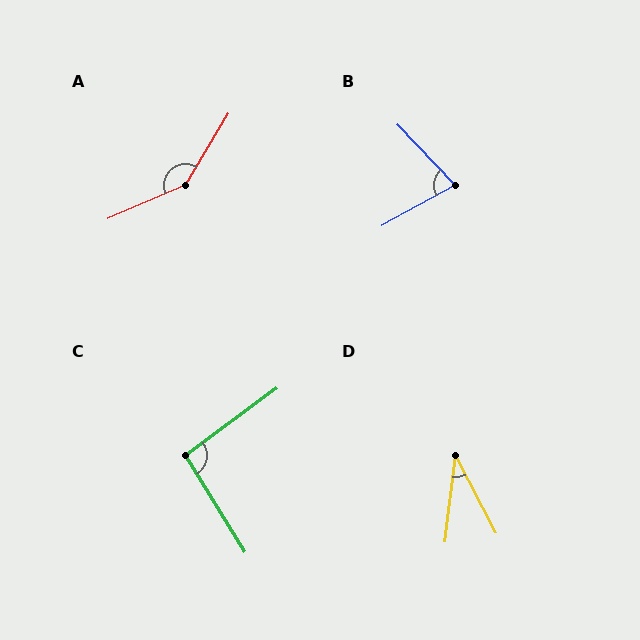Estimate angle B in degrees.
Approximately 75 degrees.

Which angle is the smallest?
D, at approximately 34 degrees.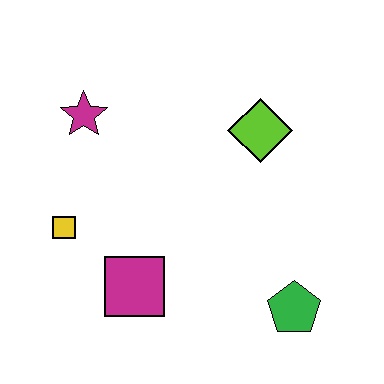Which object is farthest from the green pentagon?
The magenta star is farthest from the green pentagon.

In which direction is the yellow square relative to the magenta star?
The yellow square is below the magenta star.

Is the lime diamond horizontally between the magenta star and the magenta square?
No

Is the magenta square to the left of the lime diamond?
Yes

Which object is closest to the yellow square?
The magenta square is closest to the yellow square.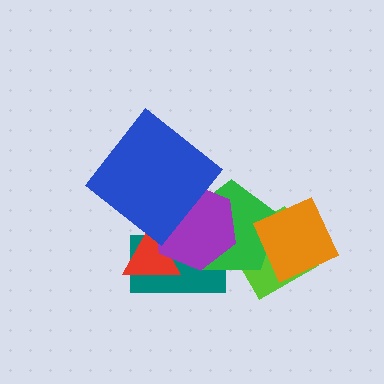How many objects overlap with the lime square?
2 objects overlap with the lime square.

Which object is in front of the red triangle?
The purple hexagon is in front of the red triangle.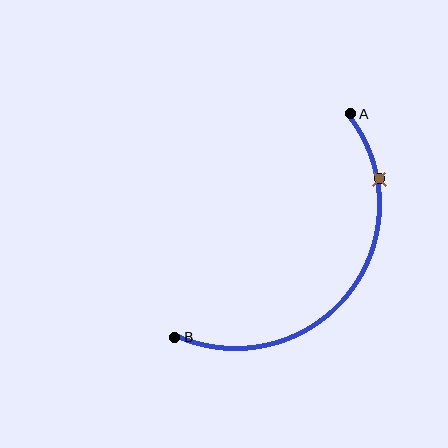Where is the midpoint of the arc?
The arc midpoint is the point on the curve farthest from the straight line joining A and B. It sits below and to the right of that line.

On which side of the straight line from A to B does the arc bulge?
The arc bulges below and to the right of the straight line connecting A and B.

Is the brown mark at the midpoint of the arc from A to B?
No. The brown mark lies on the arc but is closer to endpoint A. The arc midpoint would be at the point on the curve equidistant along the arc from both A and B.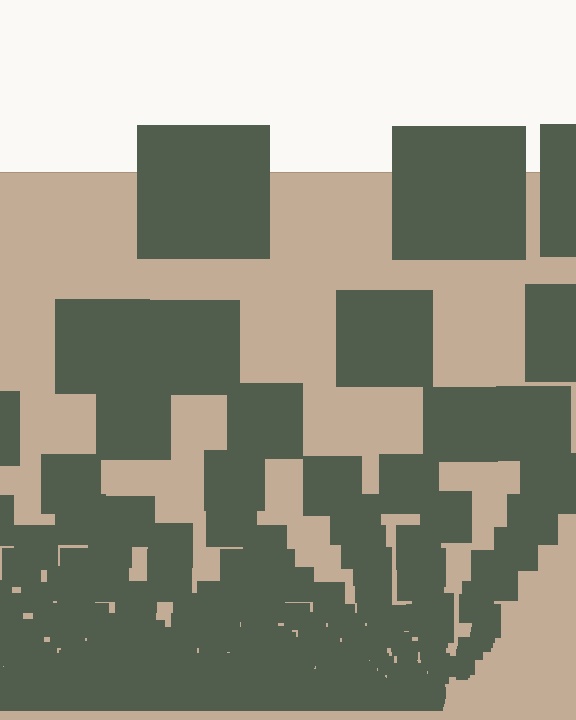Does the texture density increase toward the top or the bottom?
Density increases toward the bottom.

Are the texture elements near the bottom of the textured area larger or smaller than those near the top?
Smaller. The gradient is inverted — elements near the bottom are smaller and denser.